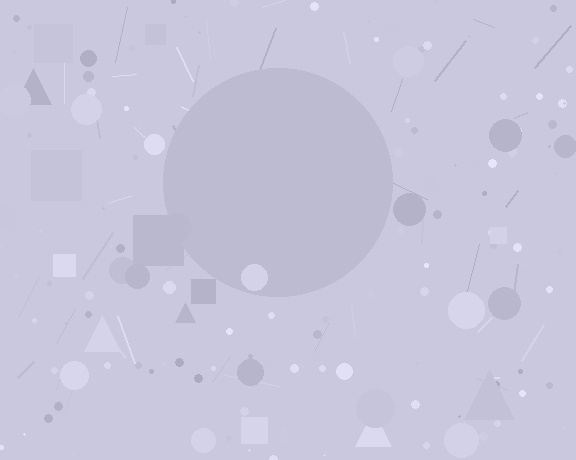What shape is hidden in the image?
A circle is hidden in the image.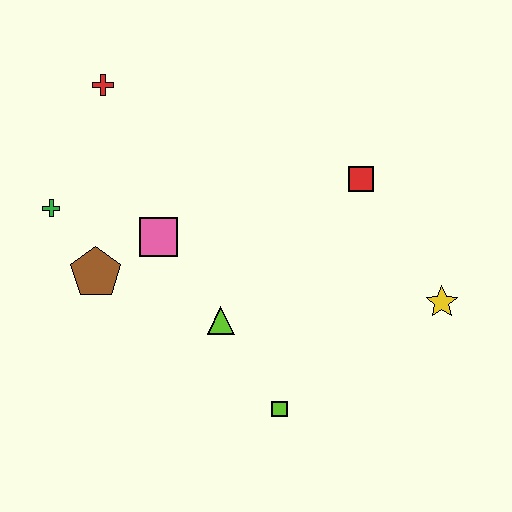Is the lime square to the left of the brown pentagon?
No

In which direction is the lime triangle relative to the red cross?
The lime triangle is below the red cross.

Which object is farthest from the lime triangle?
The red cross is farthest from the lime triangle.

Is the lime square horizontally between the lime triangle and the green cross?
No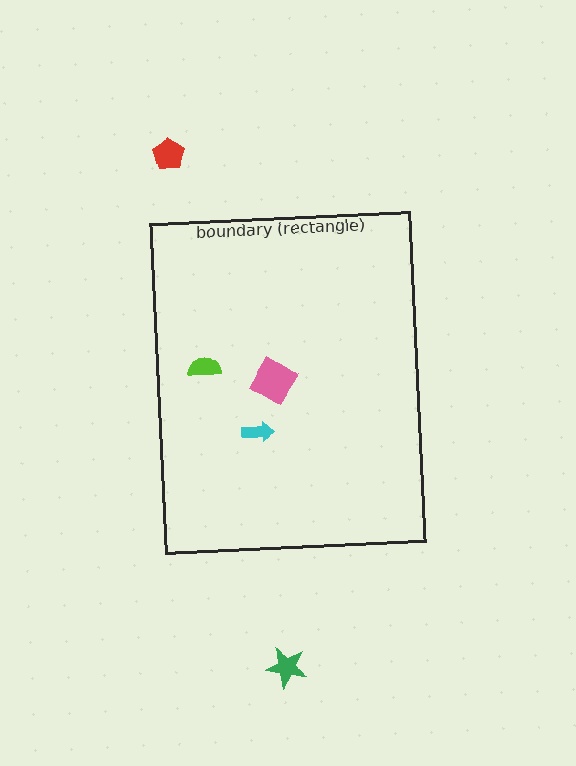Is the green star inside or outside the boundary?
Outside.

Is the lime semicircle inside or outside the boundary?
Inside.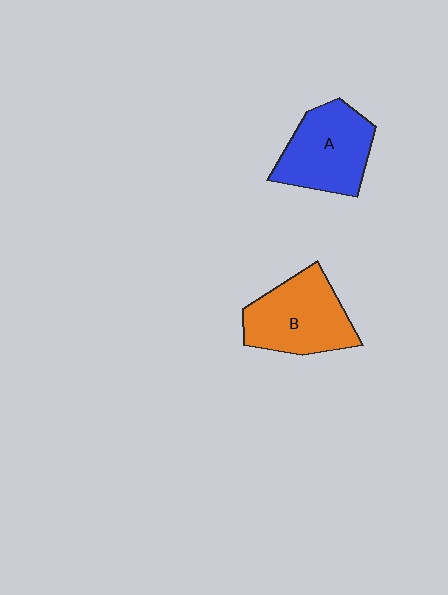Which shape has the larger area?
Shape B (orange).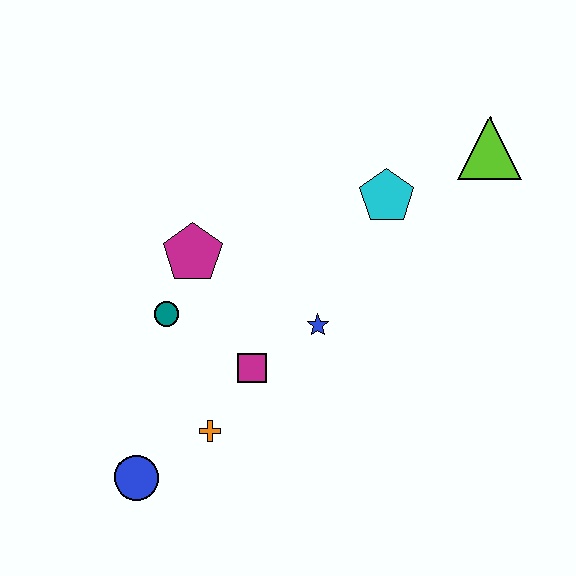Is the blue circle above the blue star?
No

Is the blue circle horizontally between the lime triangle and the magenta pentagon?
No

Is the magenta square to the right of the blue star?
No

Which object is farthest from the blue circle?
The lime triangle is farthest from the blue circle.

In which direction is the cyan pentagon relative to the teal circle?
The cyan pentagon is to the right of the teal circle.